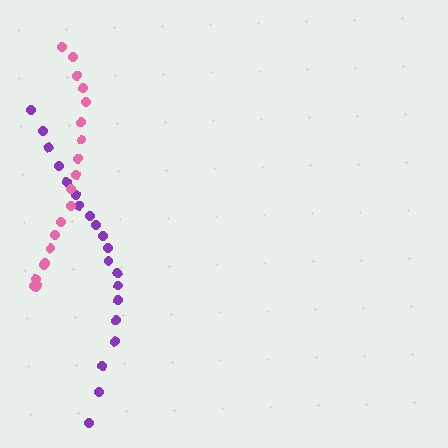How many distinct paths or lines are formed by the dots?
There are 2 distinct paths.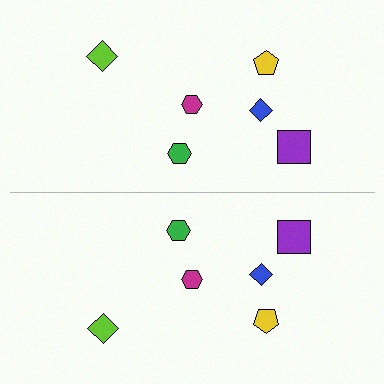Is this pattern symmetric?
Yes, this pattern has bilateral (reflection) symmetry.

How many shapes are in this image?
There are 12 shapes in this image.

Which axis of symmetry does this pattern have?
The pattern has a horizontal axis of symmetry running through the center of the image.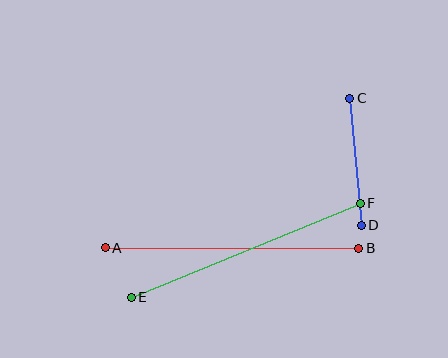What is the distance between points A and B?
The distance is approximately 253 pixels.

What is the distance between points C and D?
The distance is approximately 127 pixels.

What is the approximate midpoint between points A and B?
The midpoint is at approximately (232, 248) pixels.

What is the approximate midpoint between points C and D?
The midpoint is at approximately (356, 162) pixels.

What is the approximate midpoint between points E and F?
The midpoint is at approximately (246, 250) pixels.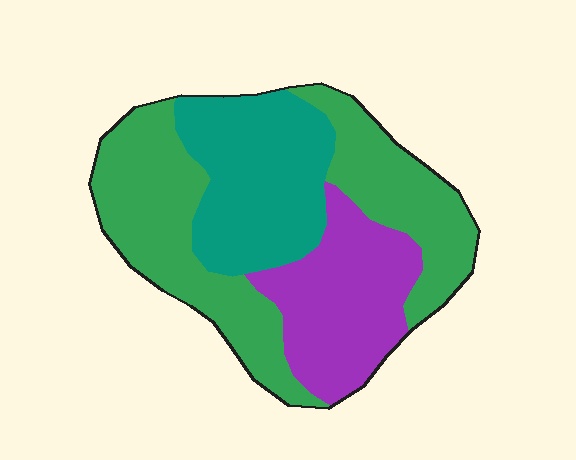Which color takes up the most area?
Green, at roughly 45%.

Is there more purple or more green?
Green.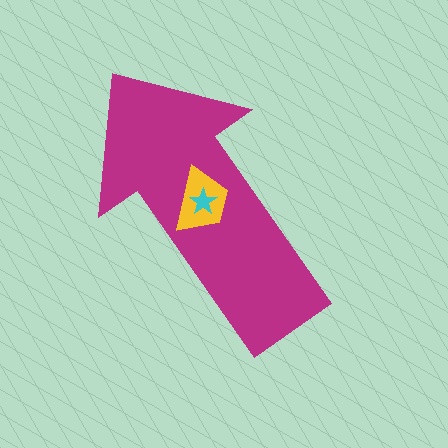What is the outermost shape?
The magenta arrow.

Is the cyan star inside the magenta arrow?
Yes.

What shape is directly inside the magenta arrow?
The yellow trapezoid.